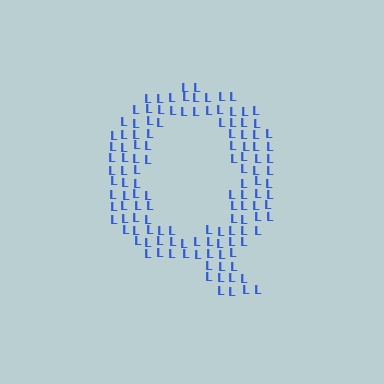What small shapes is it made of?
It is made of small letter L's.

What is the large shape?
The large shape is the letter Q.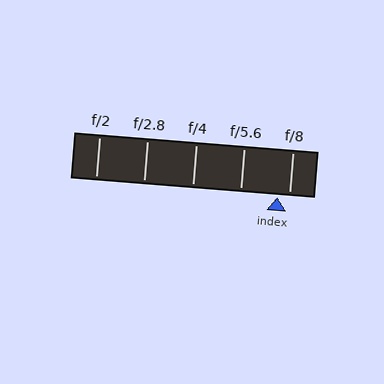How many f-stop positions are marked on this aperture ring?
There are 5 f-stop positions marked.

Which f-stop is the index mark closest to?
The index mark is closest to f/8.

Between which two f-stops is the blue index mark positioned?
The index mark is between f/5.6 and f/8.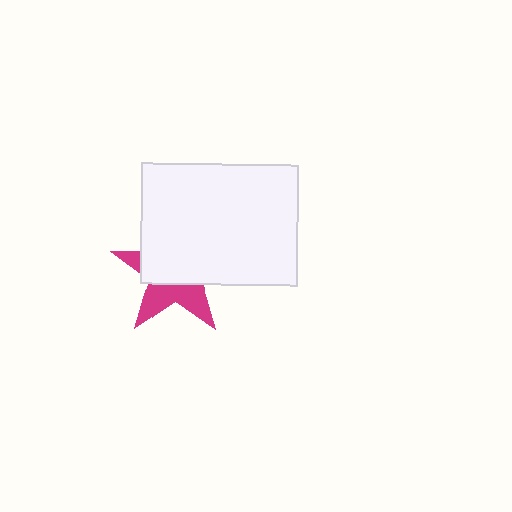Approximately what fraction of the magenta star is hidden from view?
Roughly 60% of the magenta star is hidden behind the white rectangle.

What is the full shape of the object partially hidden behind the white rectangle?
The partially hidden object is a magenta star.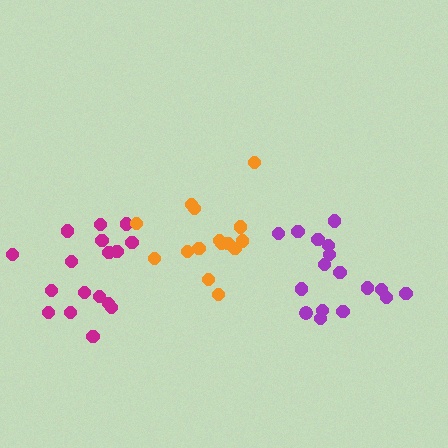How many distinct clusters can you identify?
There are 3 distinct clusters.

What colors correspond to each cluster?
The clusters are colored: magenta, orange, purple.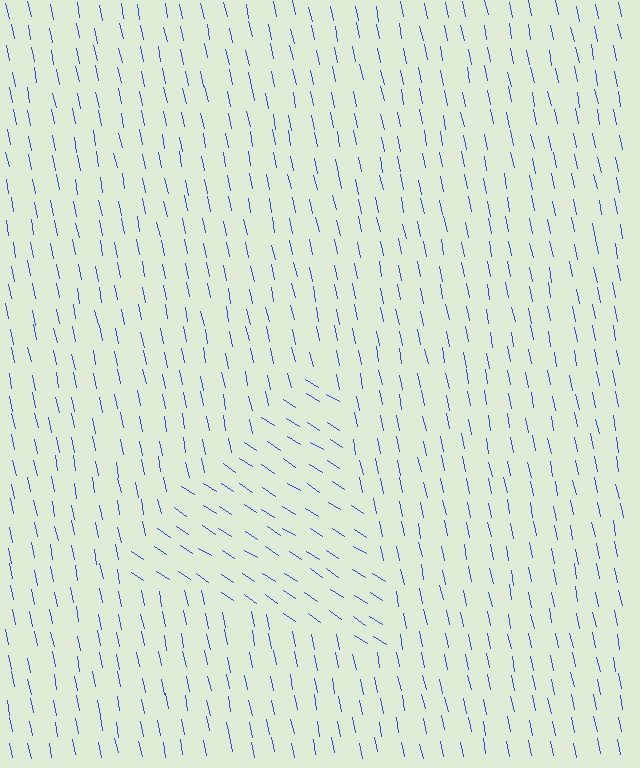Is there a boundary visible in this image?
Yes, there is a texture boundary formed by a change in line orientation.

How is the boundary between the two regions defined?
The boundary is defined purely by a change in line orientation (approximately 45 degrees difference). All lines are the same color and thickness.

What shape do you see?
I see a triangle.